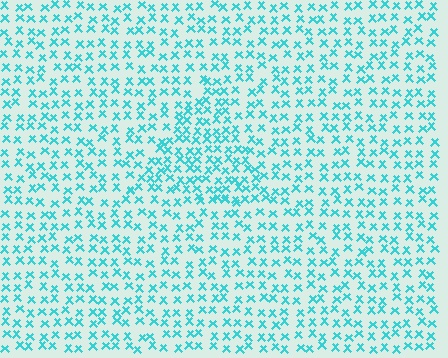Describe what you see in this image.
The image contains small cyan elements arranged at two different densities. A triangle-shaped region is visible where the elements are more densely packed than the surrounding area.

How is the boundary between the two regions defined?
The boundary is defined by a change in element density (approximately 1.6x ratio). All elements are the same color, size, and shape.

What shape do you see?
I see a triangle.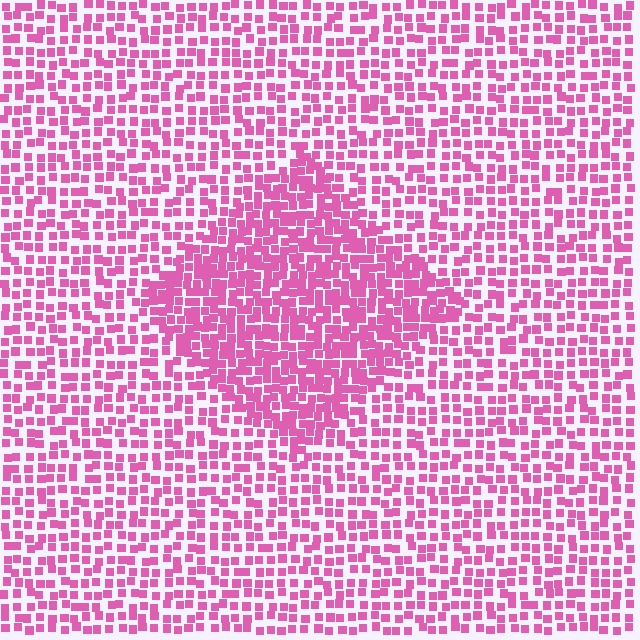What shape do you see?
I see a diamond.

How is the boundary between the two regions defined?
The boundary is defined by a change in element density (approximately 1.7x ratio). All elements are the same color, size, and shape.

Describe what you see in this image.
The image contains small pink elements arranged at two different densities. A diamond-shaped region is visible where the elements are more densely packed than the surrounding area.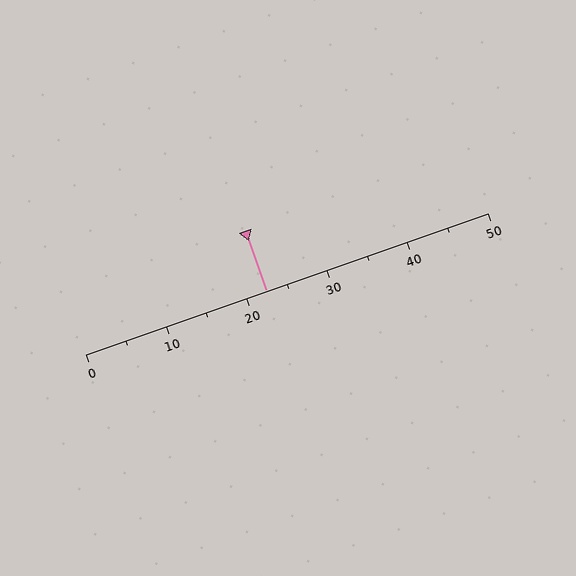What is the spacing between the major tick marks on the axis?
The major ticks are spaced 10 apart.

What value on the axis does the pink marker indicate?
The marker indicates approximately 22.5.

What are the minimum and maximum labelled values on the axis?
The axis runs from 0 to 50.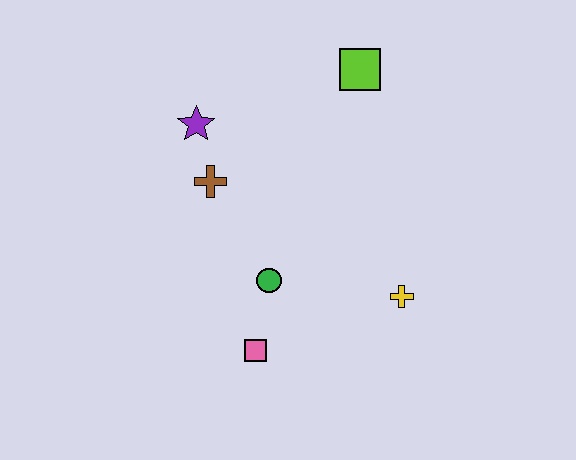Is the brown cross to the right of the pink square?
No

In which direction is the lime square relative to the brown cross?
The lime square is to the right of the brown cross.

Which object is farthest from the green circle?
The lime square is farthest from the green circle.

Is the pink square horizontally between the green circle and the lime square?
No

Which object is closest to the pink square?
The green circle is closest to the pink square.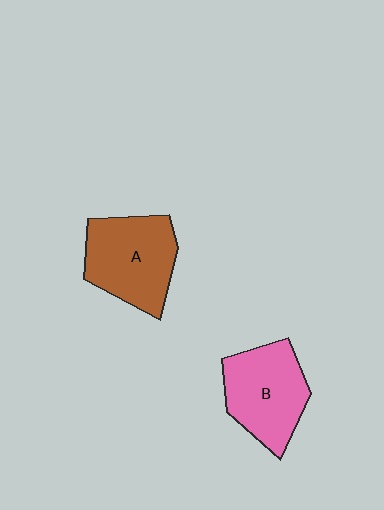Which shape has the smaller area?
Shape B (pink).